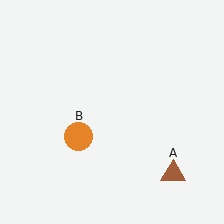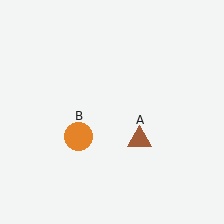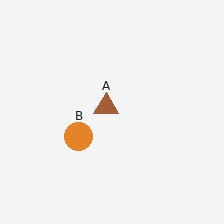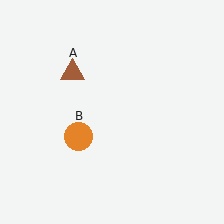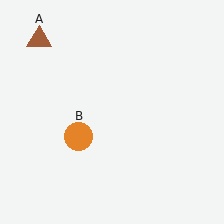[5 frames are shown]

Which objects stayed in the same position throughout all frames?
Orange circle (object B) remained stationary.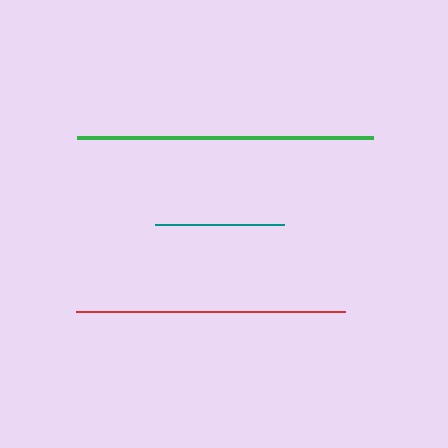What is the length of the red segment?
The red segment is approximately 269 pixels long.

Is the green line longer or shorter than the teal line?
The green line is longer than the teal line.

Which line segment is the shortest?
The teal line is the shortest at approximately 129 pixels.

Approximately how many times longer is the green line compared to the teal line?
The green line is approximately 2.3 times the length of the teal line.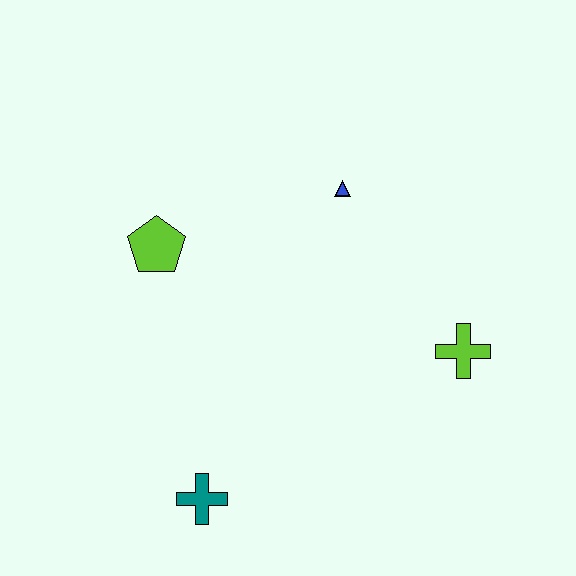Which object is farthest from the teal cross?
The blue triangle is farthest from the teal cross.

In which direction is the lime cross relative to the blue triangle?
The lime cross is below the blue triangle.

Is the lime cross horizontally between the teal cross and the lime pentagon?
No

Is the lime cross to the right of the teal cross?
Yes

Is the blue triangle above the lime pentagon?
Yes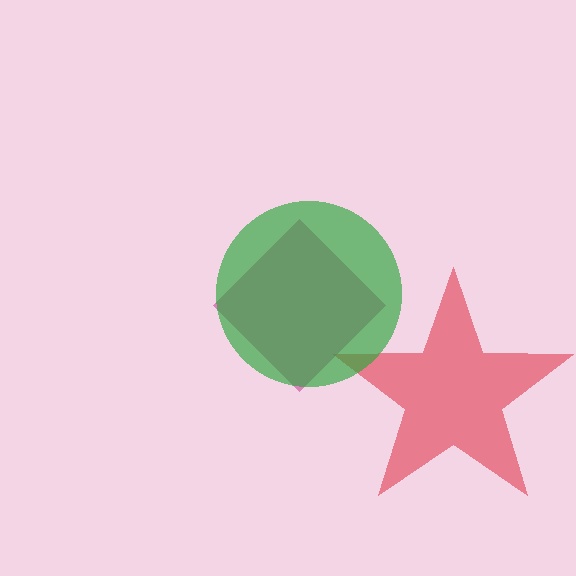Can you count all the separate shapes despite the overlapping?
Yes, there are 3 separate shapes.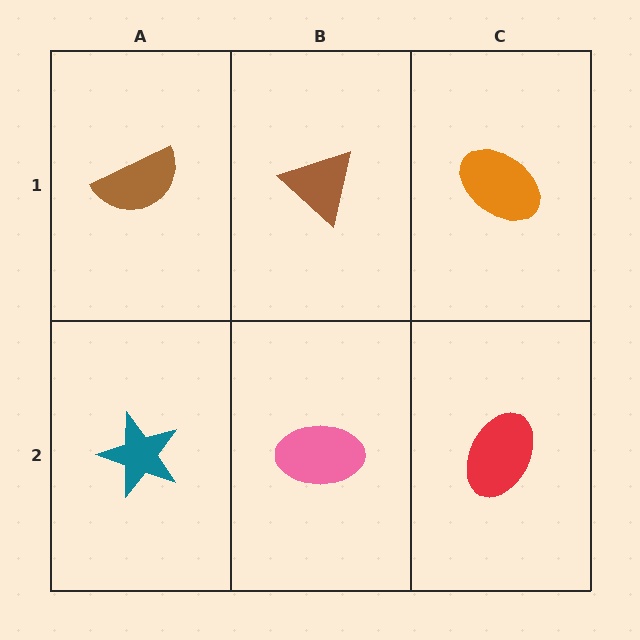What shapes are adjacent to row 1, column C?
A red ellipse (row 2, column C), a brown triangle (row 1, column B).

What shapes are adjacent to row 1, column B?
A pink ellipse (row 2, column B), a brown semicircle (row 1, column A), an orange ellipse (row 1, column C).